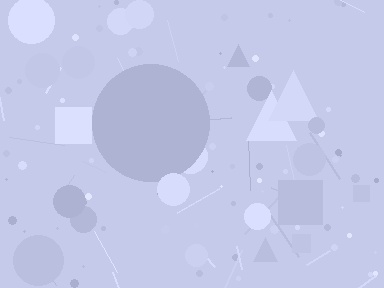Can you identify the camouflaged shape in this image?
The camouflaged shape is a circle.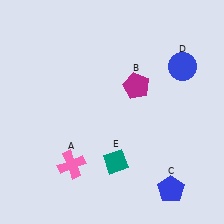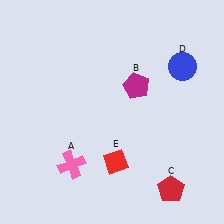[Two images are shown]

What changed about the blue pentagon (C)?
In Image 1, C is blue. In Image 2, it changed to red.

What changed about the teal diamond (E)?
In Image 1, E is teal. In Image 2, it changed to red.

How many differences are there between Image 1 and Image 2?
There are 2 differences between the two images.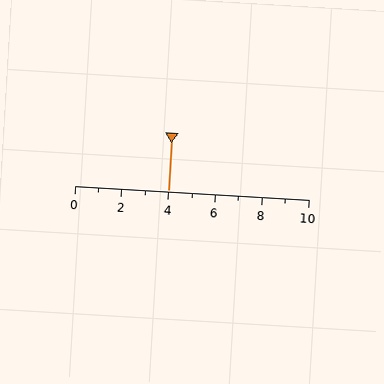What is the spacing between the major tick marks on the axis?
The major ticks are spaced 2 apart.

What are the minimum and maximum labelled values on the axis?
The axis runs from 0 to 10.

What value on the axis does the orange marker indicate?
The marker indicates approximately 4.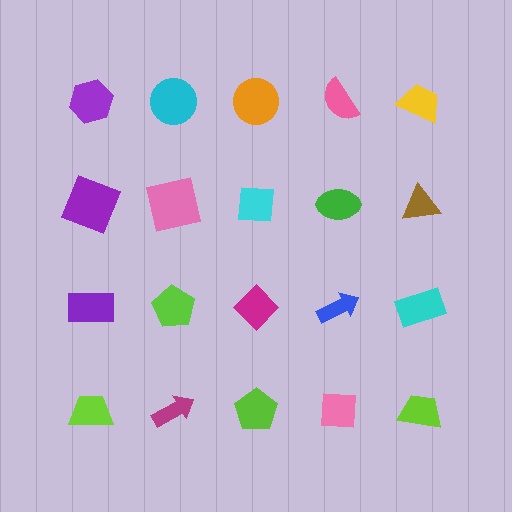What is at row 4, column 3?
A lime pentagon.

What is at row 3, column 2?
A lime pentagon.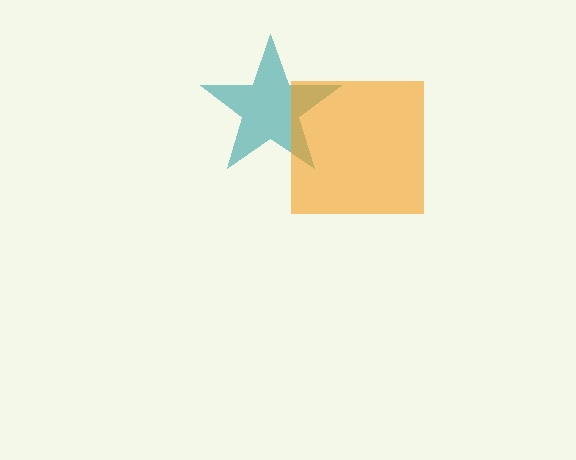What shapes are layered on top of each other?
The layered shapes are: a teal star, an orange square.